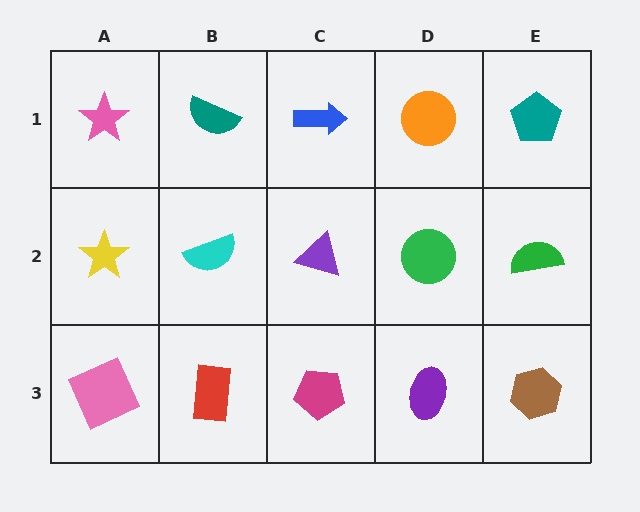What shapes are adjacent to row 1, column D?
A green circle (row 2, column D), a blue arrow (row 1, column C), a teal pentagon (row 1, column E).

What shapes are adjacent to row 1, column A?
A yellow star (row 2, column A), a teal semicircle (row 1, column B).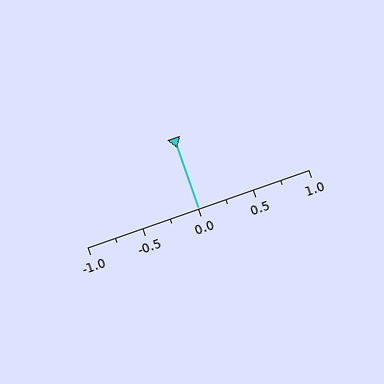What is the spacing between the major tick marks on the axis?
The major ticks are spaced 0.5 apart.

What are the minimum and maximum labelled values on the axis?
The axis runs from -1.0 to 1.0.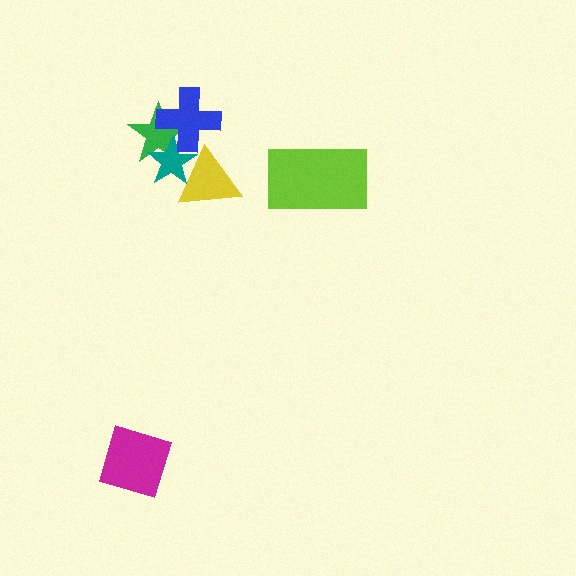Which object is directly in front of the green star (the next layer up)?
The teal star is directly in front of the green star.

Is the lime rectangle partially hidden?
No, no other shape covers it.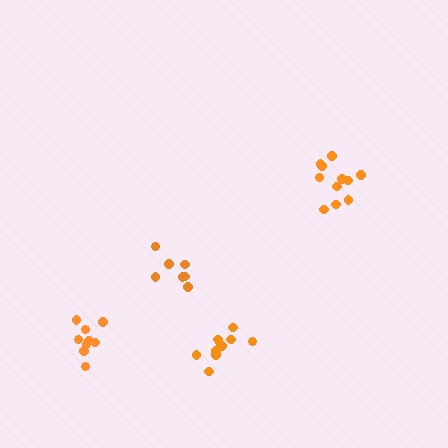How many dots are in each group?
Group 1: 10 dots, Group 2: 7 dots, Group 3: 11 dots, Group 4: 9 dots (37 total).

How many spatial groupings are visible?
There are 4 spatial groupings.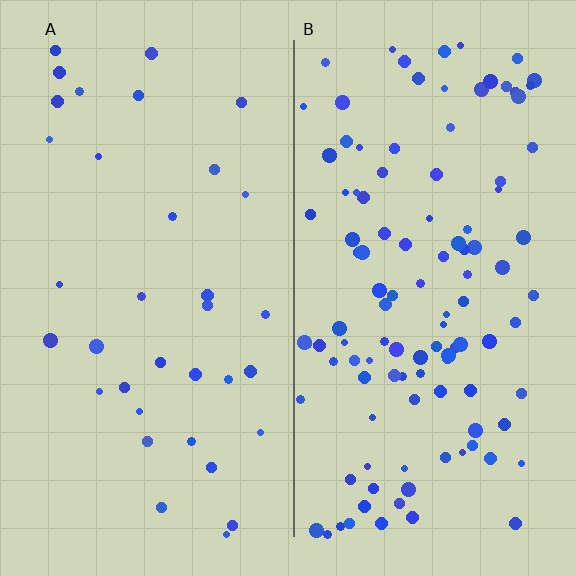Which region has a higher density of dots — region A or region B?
B (the right).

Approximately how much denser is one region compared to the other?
Approximately 3.2× — region B over region A.